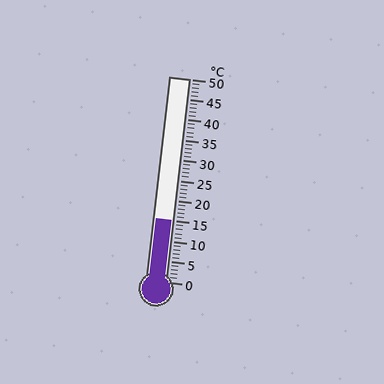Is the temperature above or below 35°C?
The temperature is below 35°C.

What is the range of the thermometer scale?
The thermometer scale ranges from 0°C to 50°C.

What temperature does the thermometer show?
The thermometer shows approximately 15°C.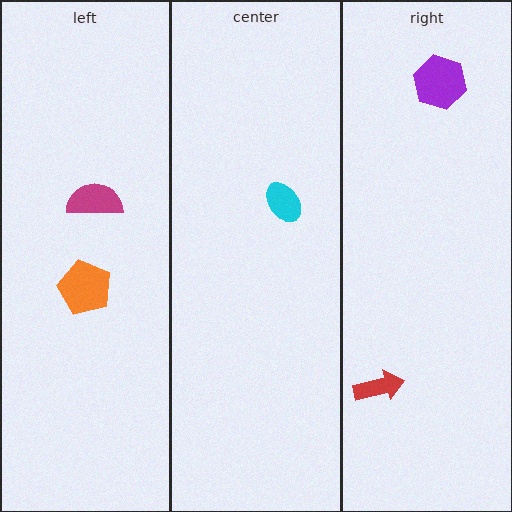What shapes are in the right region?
The purple hexagon, the red arrow.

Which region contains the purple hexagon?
The right region.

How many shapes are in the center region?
1.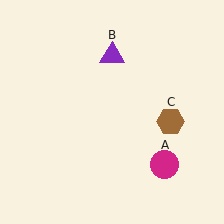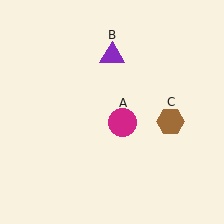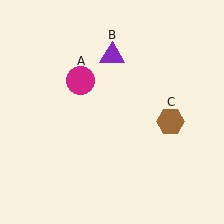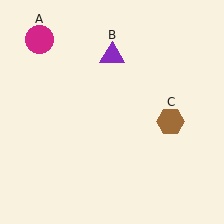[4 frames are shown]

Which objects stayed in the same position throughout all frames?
Purple triangle (object B) and brown hexagon (object C) remained stationary.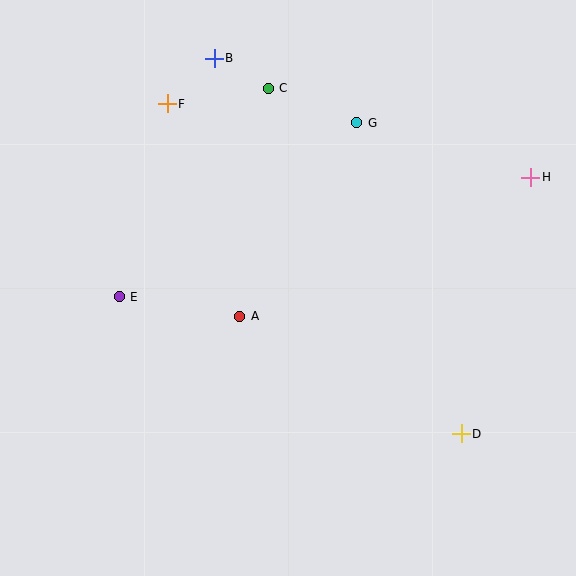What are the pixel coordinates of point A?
Point A is at (240, 316).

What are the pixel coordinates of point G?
Point G is at (357, 123).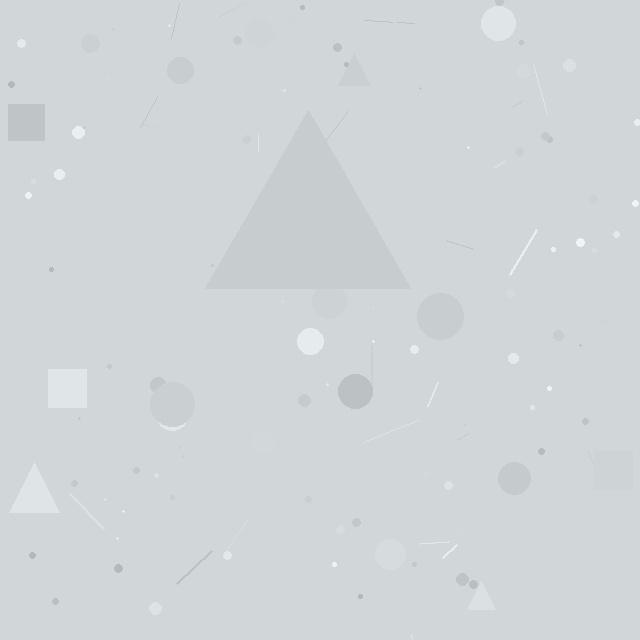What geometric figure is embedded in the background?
A triangle is embedded in the background.